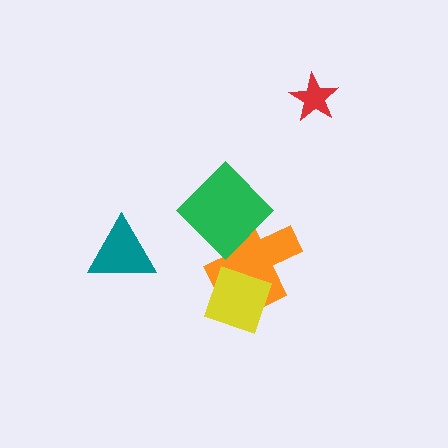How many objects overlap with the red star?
0 objects overlap with the red star.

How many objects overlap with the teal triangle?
0 objects overlap with the teal triangle.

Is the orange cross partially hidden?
Yes, it is partially covered by another shape.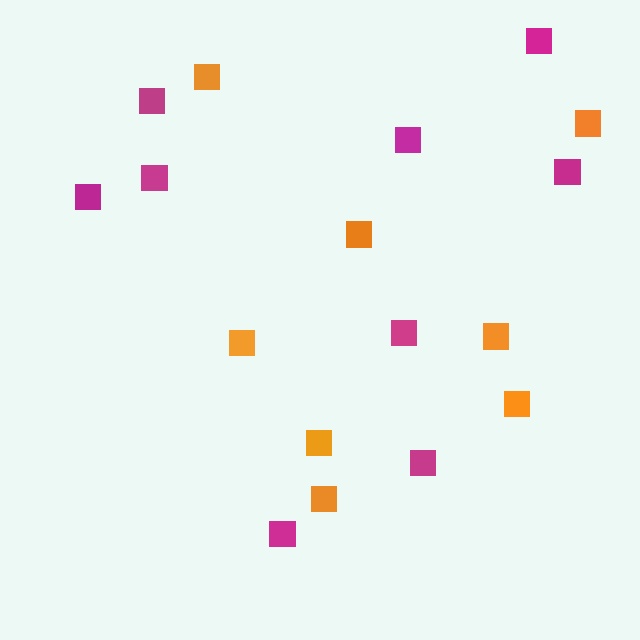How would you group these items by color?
There are 2 groups: one group of orange squares (8) and one group of magenta squares (9).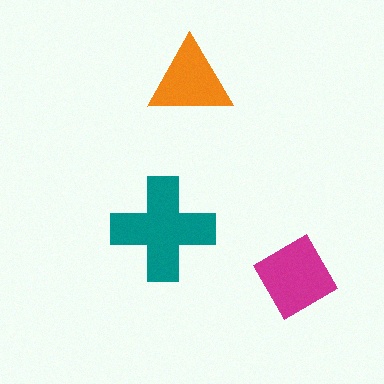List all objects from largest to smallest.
The teal cross, the magenta diamond, the orange triangle.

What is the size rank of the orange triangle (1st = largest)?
3rd.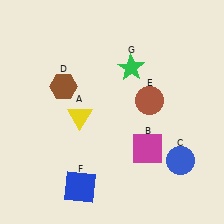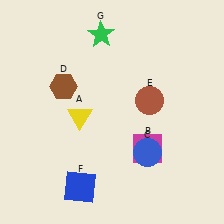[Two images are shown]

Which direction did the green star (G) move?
The green star (G) moved up.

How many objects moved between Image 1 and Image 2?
2 objects moved between the two images.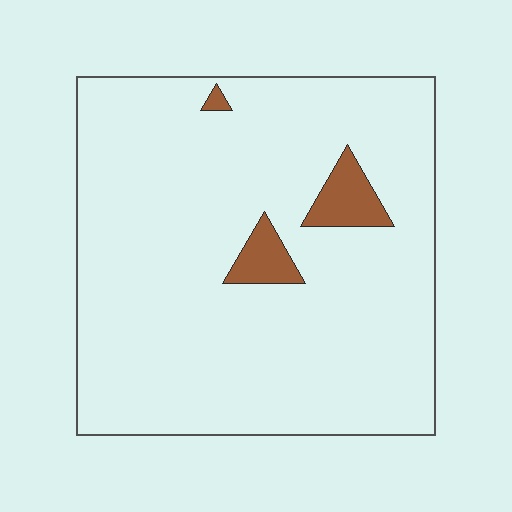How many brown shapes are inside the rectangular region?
3.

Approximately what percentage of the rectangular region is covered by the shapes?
Approximately 5%.